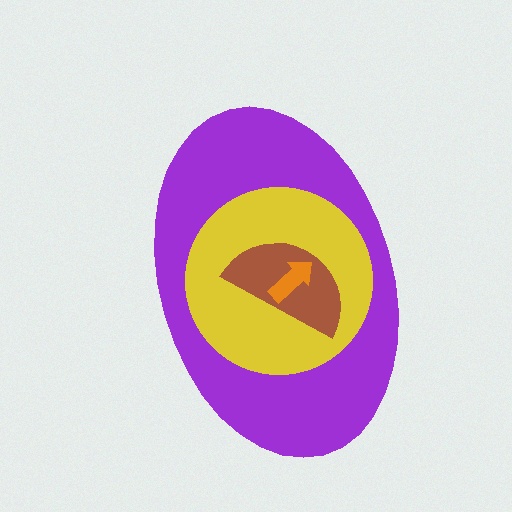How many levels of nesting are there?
4.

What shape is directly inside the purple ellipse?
The yellow circle.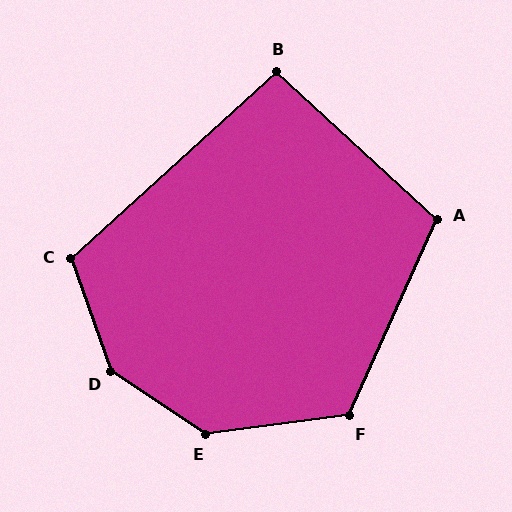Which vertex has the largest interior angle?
D, at approximately 143 degrees.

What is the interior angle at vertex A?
Approximately 108 degrees (obtuse).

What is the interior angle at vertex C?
Approximately 113 degrees (obtuse).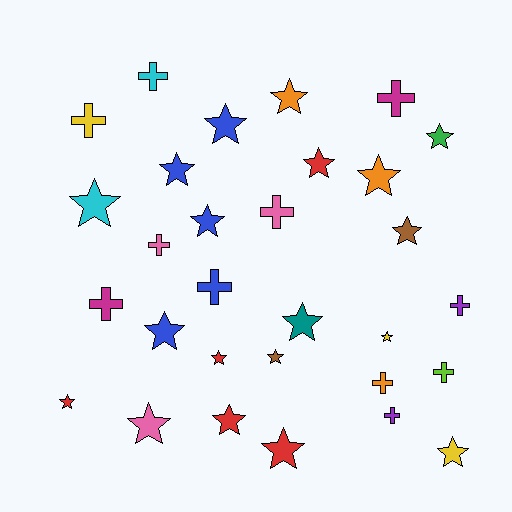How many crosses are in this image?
There are 11 crosses.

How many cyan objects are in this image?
There are 2 cyan objects.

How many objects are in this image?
There are 30 objects.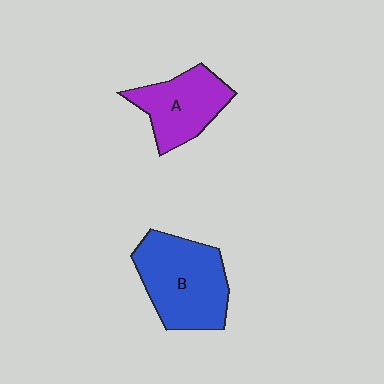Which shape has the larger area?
Shape B (blue).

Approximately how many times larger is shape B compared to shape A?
Approximately 1.4 times.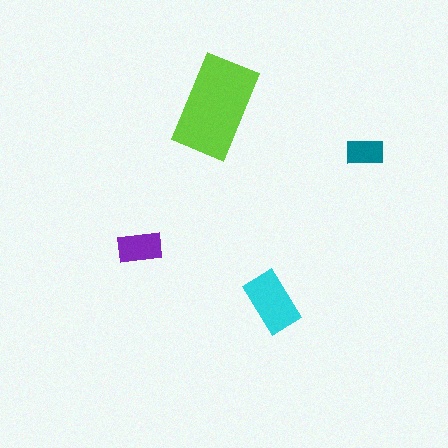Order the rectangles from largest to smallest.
the lime one, the cyan one, the purple one, the teal one.